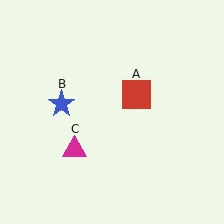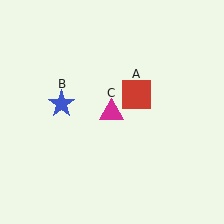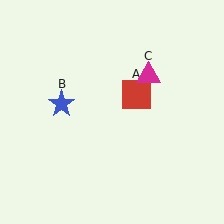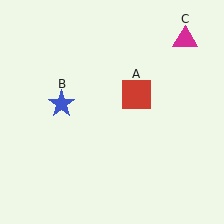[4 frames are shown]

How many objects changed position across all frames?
1 object changed position: magenta triangle (object C).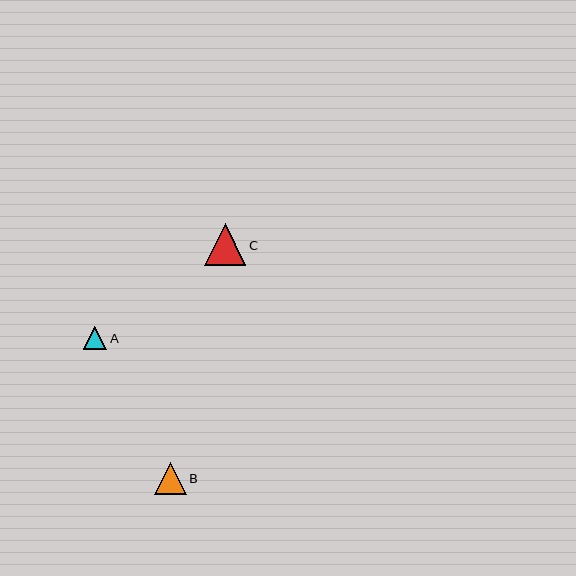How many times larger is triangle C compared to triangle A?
Triangle C is approximately 1.8 times the size of triangle A.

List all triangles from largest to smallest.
From largest to smallest: C, B, A.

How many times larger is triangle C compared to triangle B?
Triangle C is approximately 1.3 times the size of triangle B.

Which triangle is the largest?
Triangle C is the largest with a size of approximately 42 pixels.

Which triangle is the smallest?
Triangle A is the smallest with a size of approximately 23 pixels.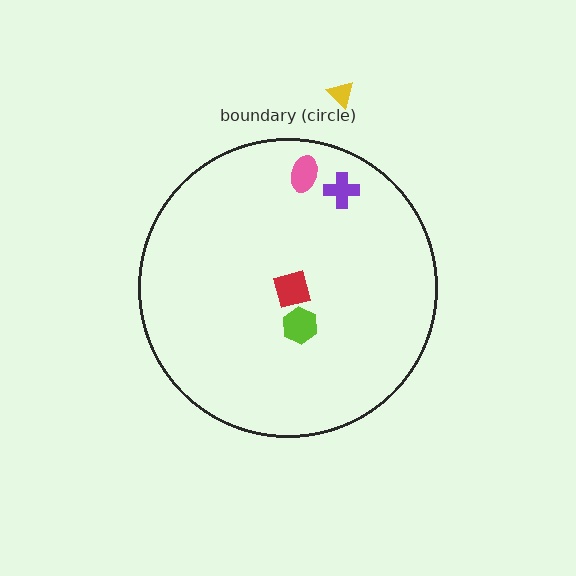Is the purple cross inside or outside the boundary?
Inside.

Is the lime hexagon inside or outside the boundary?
Inside.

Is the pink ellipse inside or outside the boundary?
Inside.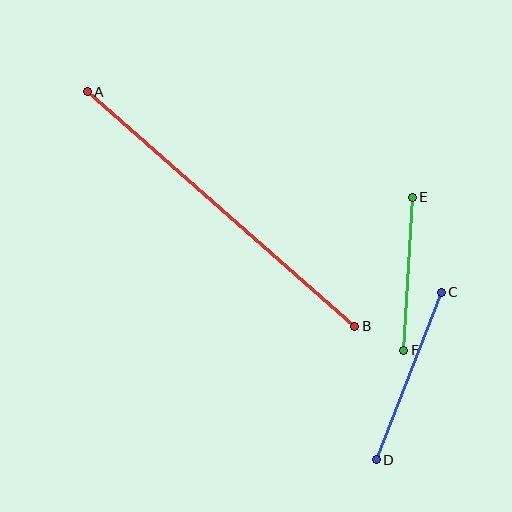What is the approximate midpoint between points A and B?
The midpoint is at approximately (221, 209) pixels.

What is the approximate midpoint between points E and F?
The midpoint is at approximately (408, 274) pixels.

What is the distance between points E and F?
The distance is approximately 153 pixels.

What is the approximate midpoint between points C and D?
The midpoint is at approximately (409, 376) pixels.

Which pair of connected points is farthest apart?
Points A and B are farthest apart.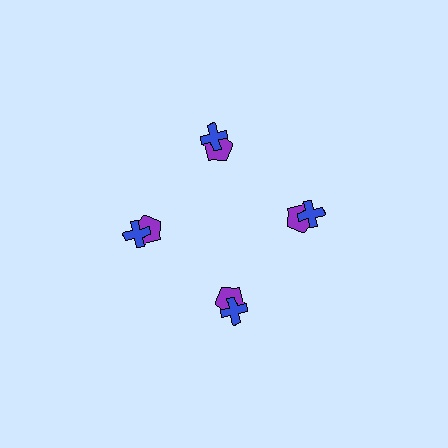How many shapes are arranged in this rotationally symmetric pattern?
There are 8 shapes, arranged in 4 groups of 2.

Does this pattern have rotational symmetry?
Yes, this pattern has 4-fold rotational symmetry. It looks the same after rotating 90 degrees around the center.